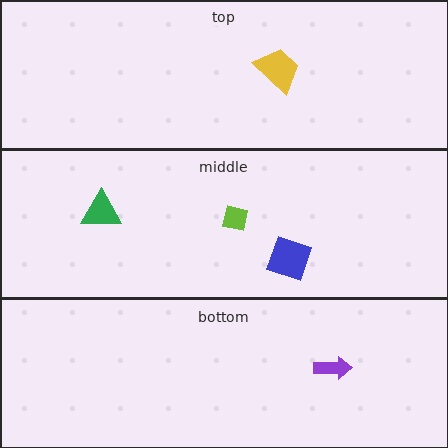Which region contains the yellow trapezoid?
The top region.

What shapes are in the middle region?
The green triangle, the blue square, the lime square.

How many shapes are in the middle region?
3.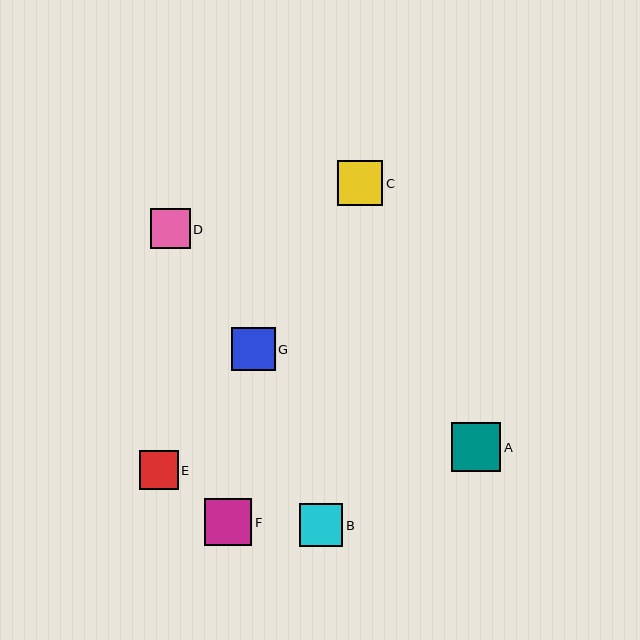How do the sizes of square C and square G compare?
Square C and square G are approximately the same size.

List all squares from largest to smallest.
From largest to smallest: A, F, C, G, B, D, E.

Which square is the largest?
Square A is the largest with a size of approximately 49 pixels.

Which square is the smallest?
Square E is the smallest with a size of approximately 38 pixels.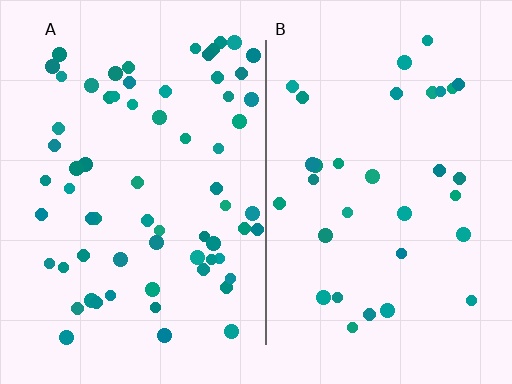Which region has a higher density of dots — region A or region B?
A (the left).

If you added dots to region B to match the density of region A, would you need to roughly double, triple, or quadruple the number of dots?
Approximately double.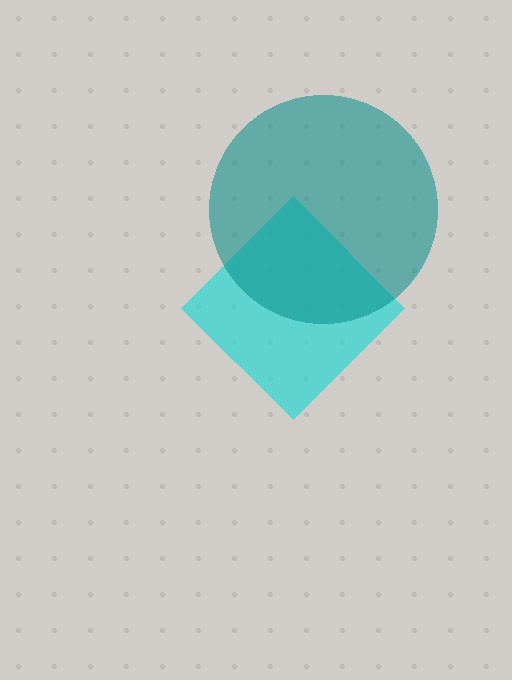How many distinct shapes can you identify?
There are 2 distinct shapes: a cyan diamond, a teal circle.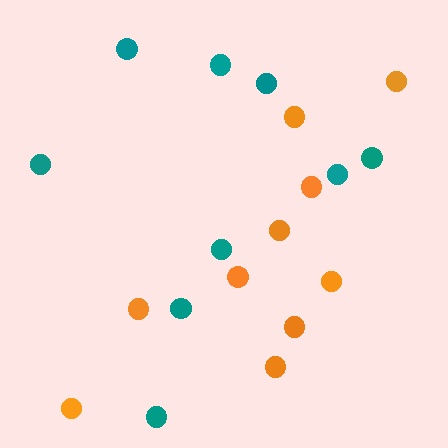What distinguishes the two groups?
There are 2 groups: one group of teal circles (9) and one group of orange circles (10).